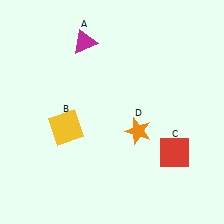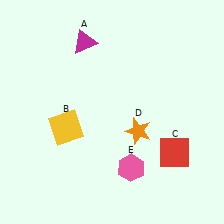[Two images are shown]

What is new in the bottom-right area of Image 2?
A pink hexagon (E) was added in the bottom-right area of Image 2.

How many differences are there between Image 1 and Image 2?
There is 1 difference between the two images.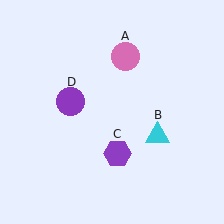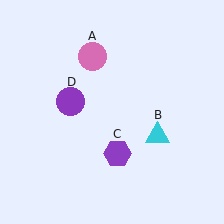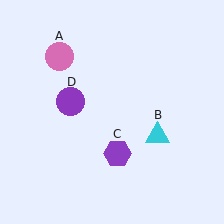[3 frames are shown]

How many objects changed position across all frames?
1 object changed position: pink circle (object A).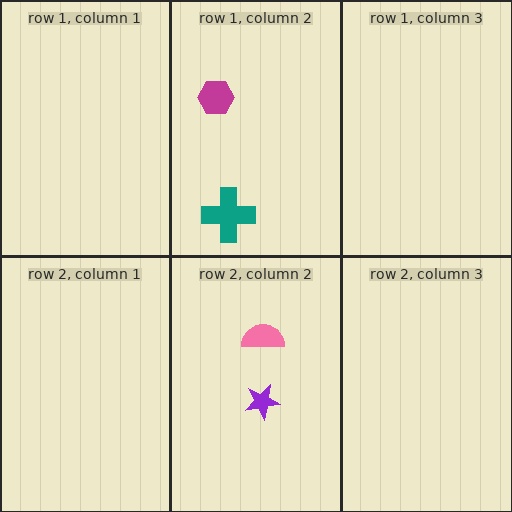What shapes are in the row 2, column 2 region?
The pink semicircle, the purple star.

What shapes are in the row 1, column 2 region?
The teal cross, the magenta hexagon.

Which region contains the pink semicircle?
The row 2, column 2 region.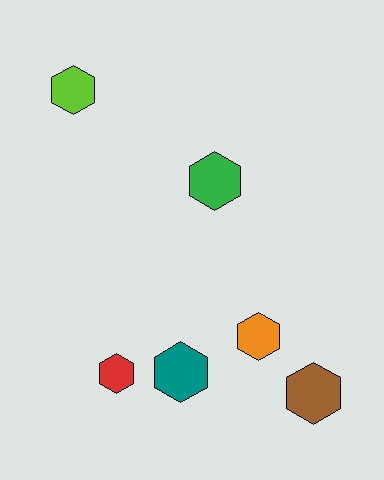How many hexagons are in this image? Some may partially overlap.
There are 6 hexagons.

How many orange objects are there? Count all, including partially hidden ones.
There is 1 orange object.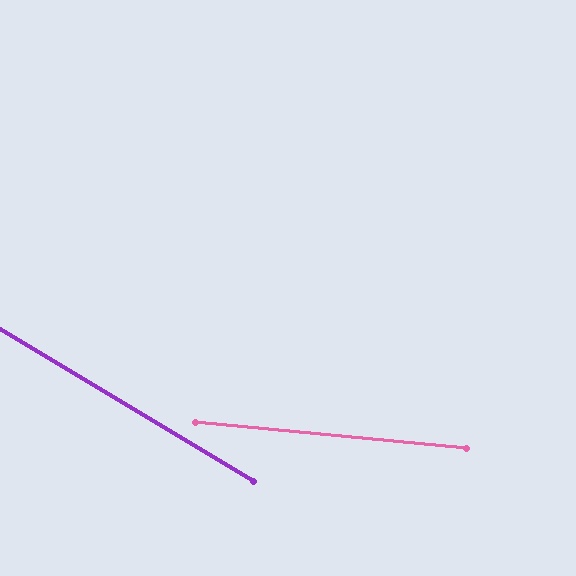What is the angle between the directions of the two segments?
Approximately 25 degrees.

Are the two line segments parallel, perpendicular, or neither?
Neither parallel nor perpendicular — they differ by about 25°.